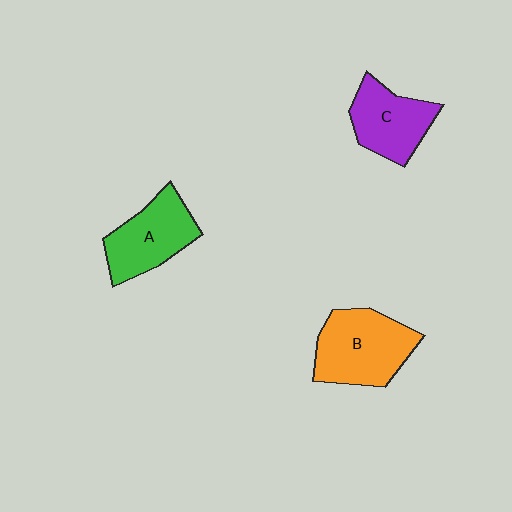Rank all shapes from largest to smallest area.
From largest to smallest: B (orange), A (green), C (purple).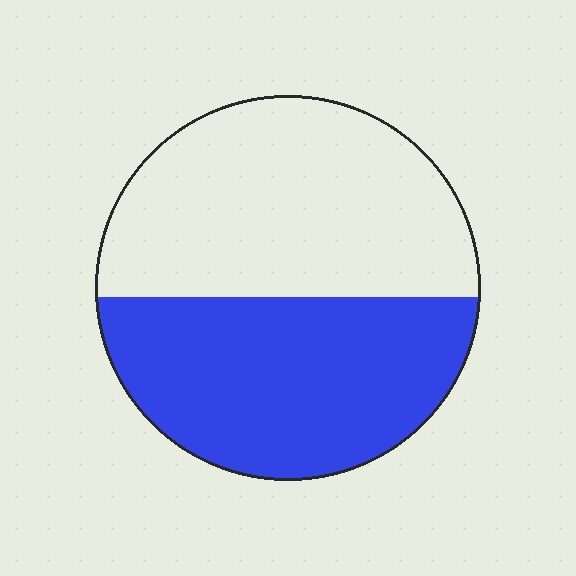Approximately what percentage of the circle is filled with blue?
Approximately 45%.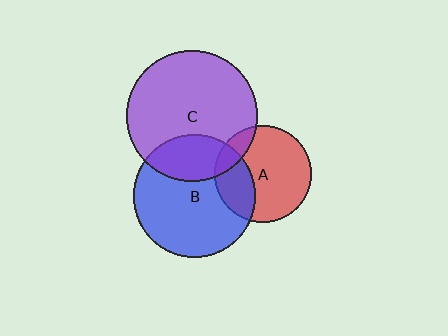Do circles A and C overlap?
Yes.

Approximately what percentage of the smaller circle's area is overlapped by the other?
Approximately 15%.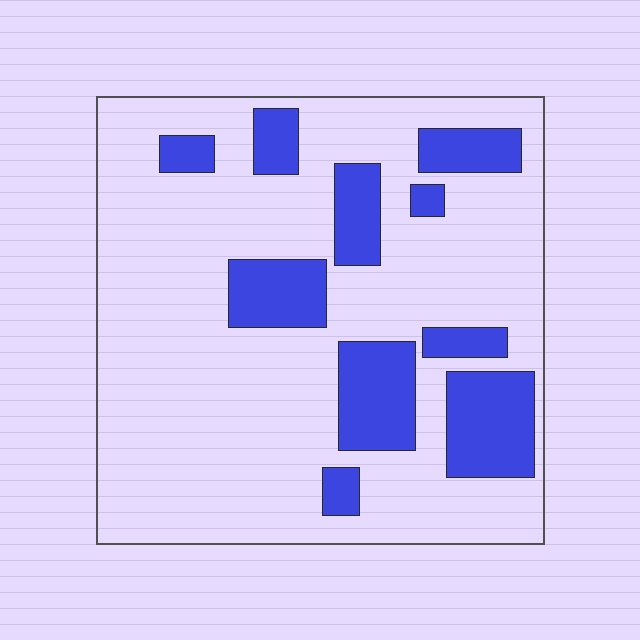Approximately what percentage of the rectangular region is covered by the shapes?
Approximately 20%.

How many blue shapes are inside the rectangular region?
10.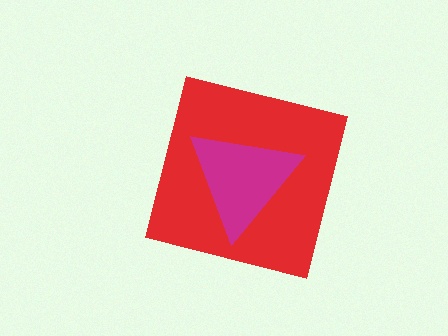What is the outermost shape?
The red square.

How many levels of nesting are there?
2.